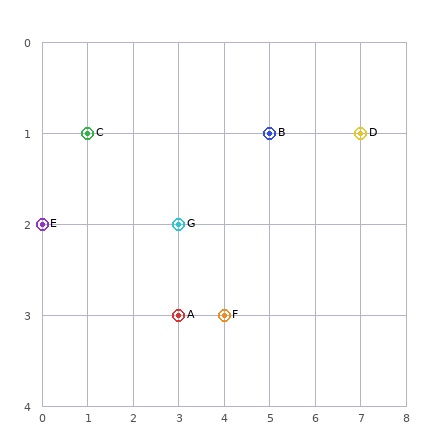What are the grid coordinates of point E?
Point E is at grid coordinates (0, 2).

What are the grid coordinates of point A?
Point A is at grid coordinates (3, 3).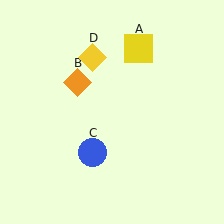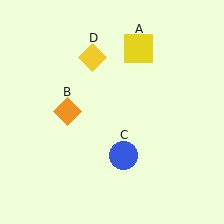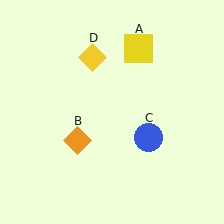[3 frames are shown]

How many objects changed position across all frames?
2 objects changed position: orange diamond (object B), blue circle (object C).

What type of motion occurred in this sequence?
The orange diamond (object B), blue circle (object C) rotated counterclockwise around the center of the scene.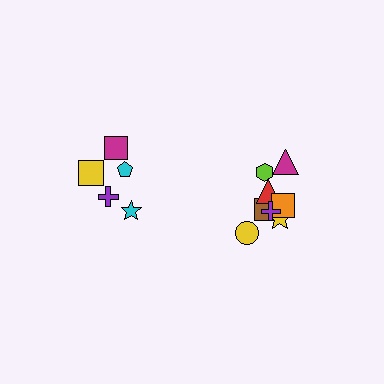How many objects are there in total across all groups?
There are 13 objects.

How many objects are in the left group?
There are 5 objects.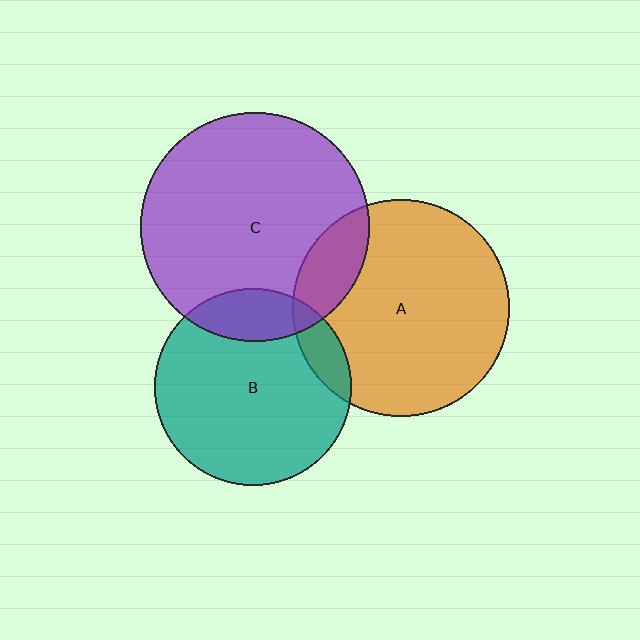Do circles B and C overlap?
Yes.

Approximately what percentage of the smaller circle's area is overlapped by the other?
Approximately 15%.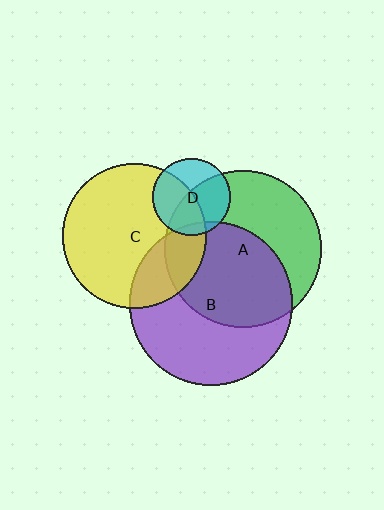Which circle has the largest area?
Circle B (purple).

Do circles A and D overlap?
Yes.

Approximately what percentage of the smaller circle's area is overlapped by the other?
Approximately 55%.